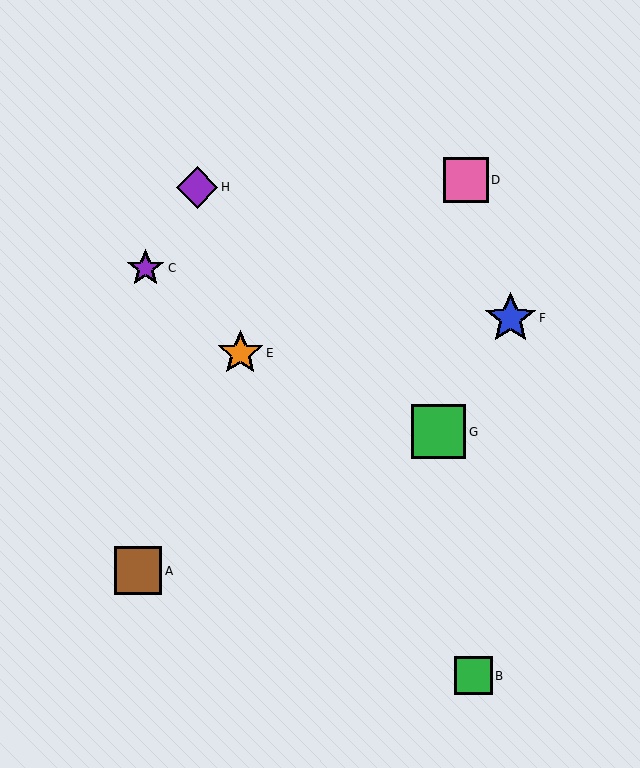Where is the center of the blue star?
The center of the blue star is at (510, 318).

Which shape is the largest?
The green square (labeled G) is the largest.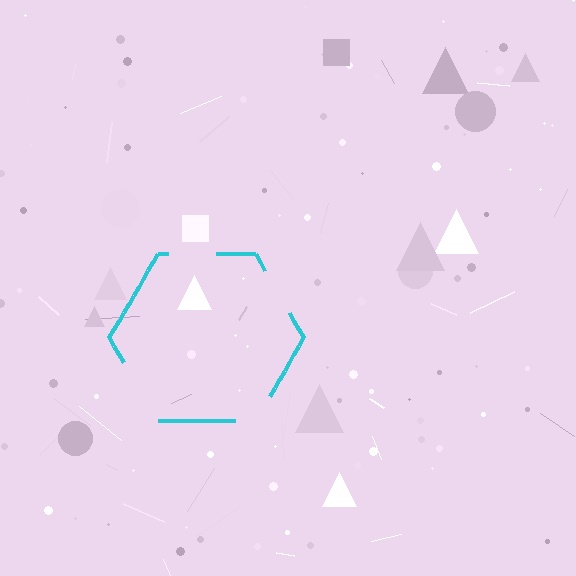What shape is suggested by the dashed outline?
The dashed outline suggests a hexagon.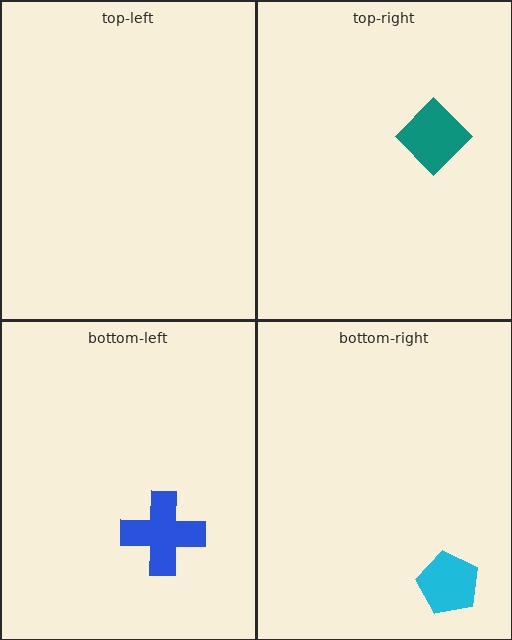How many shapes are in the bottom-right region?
1.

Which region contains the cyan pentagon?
The bottom-right region.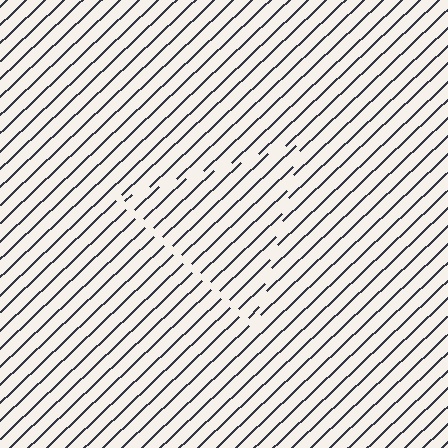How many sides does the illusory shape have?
3 sides — the line-ends trace a triangle.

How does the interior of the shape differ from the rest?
The interior of the shape contains the same grating, shifted by half a period — the contour is defined by the phase discontinuity where line-ends from the inner and outer gratings abut.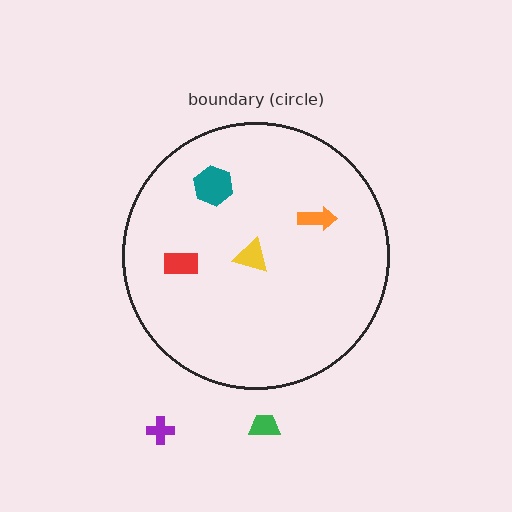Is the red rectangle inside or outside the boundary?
Inside.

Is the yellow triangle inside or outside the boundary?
Inside.